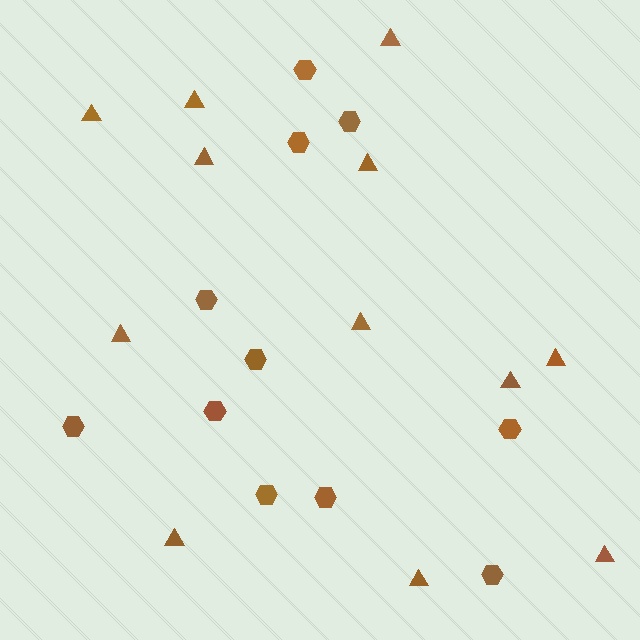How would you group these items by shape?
There are 2 groups: one group of hexagons (11) and one group of triangles (12).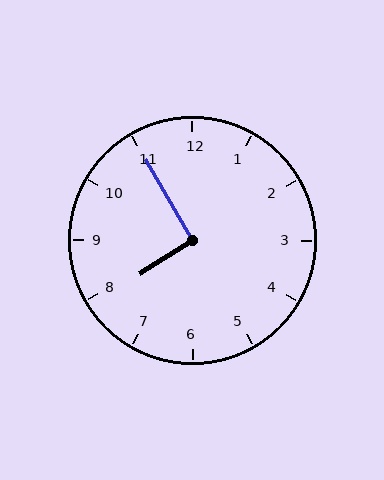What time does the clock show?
7:55.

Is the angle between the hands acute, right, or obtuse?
It is right.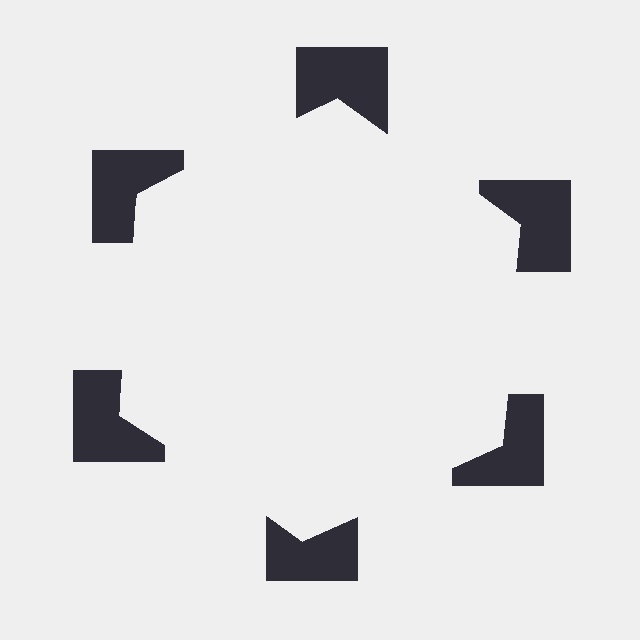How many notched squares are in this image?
There are 6 — one at each vertex of the illusory hexagon.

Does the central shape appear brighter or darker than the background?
It typically appears slightly brighter than the background, even though no actual brightness change is drawn.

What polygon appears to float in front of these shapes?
An illusory hexagon — its edges are inferred from the aligned wedge cuts in the notched squares, not physically drawn.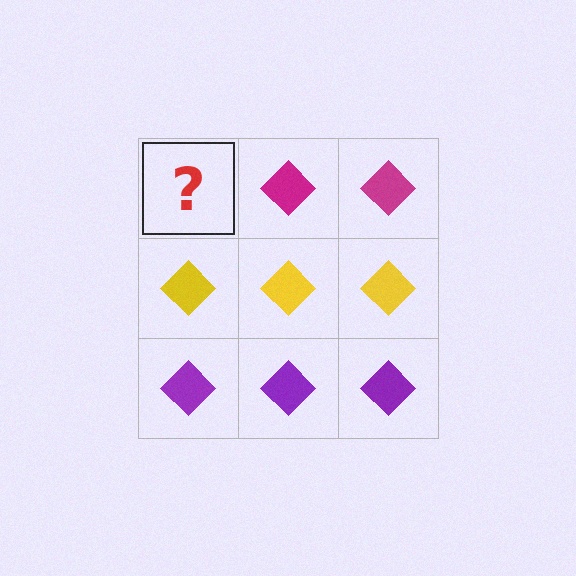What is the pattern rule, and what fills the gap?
The rule is that each row has a consistent color. The gap should be filled with a magenta diamond.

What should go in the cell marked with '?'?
The missing cell should contain a magenta diamond.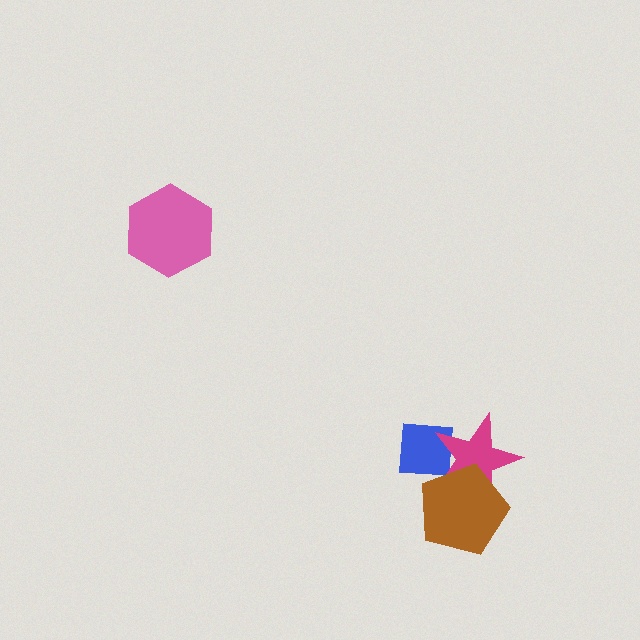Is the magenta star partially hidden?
Yes, it is partially covered by another shape.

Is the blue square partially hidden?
Yes, it is partially covered by another shape.